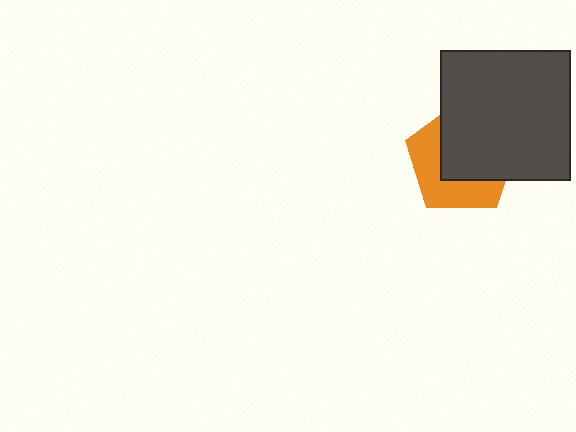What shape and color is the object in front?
The object in front is a dark gray square.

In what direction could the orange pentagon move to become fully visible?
The orange pentagon could move toward the lower-left. That would shift it out from behind the dark gray square entirely.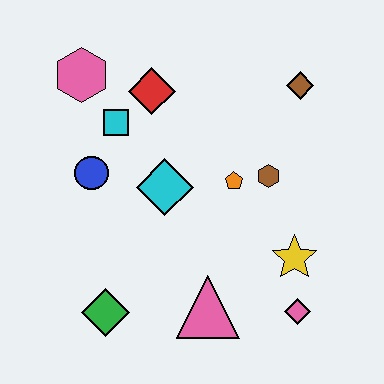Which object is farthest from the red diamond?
The pink diamond is farthest from the red diamond.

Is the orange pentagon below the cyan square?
Yes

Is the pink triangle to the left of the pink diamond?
Yes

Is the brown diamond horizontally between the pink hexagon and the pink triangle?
No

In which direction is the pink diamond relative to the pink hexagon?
The pink diamond is below the pink hexagon.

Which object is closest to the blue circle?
The cyan square is closest to the blue circle.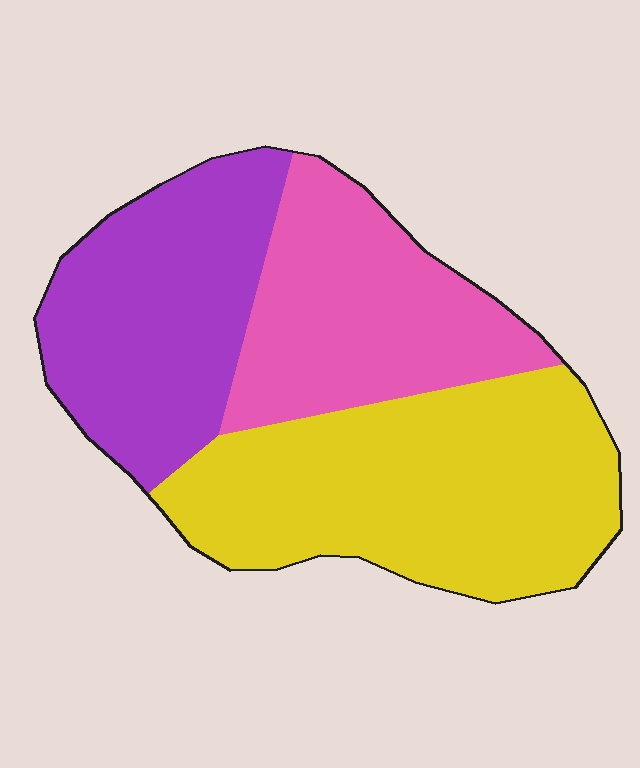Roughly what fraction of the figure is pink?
Pink takes up about one quarter (1/4) of the figure.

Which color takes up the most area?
Yellow, at roughly 40%.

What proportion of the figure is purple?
Purple takes up about one third (1/3) of the figure.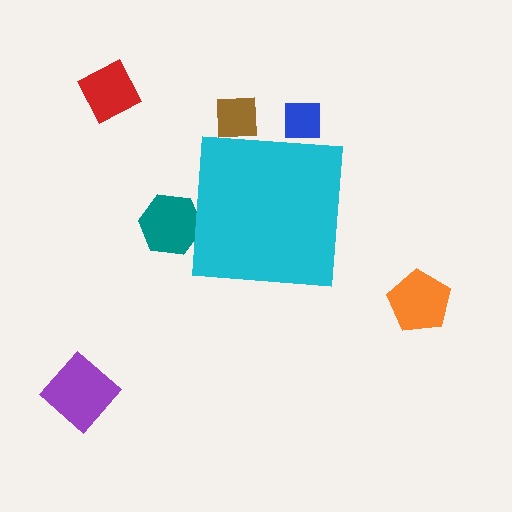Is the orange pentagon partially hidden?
No, the orange pentagon is fully visible.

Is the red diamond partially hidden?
No, the red diamond is fully visible.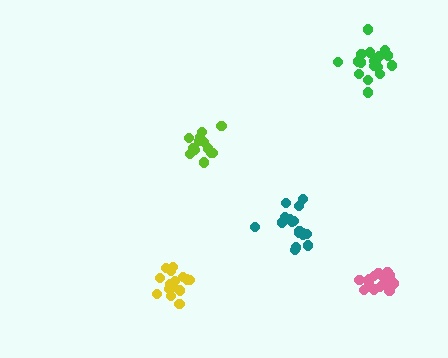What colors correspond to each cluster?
The clusters are colored: green, pink, lime, yellow, teal.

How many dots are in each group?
Group 1: 18 dots, Group 2: 14 dots, Group 3: 13 dots, Group 4: 15 dots, Group 5: 18 dots (78 total).